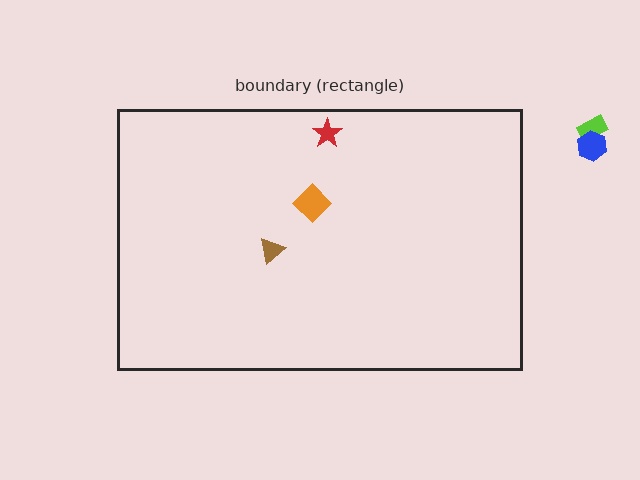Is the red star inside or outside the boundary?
Inside.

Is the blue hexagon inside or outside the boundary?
Outside.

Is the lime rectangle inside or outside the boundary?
Outside.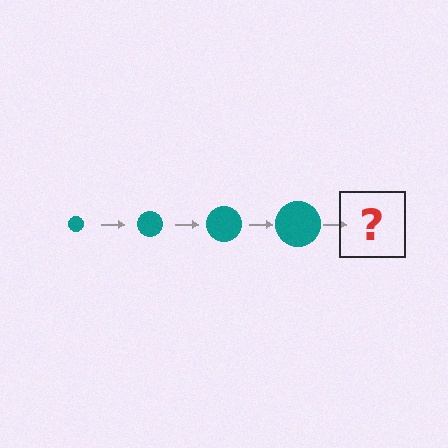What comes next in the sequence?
The next element should be a teal circle, larger than the previous one.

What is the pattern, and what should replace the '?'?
The pattern is that the circle gets progressively larger each step. The '?' should be a teal circle, larger than the previous one.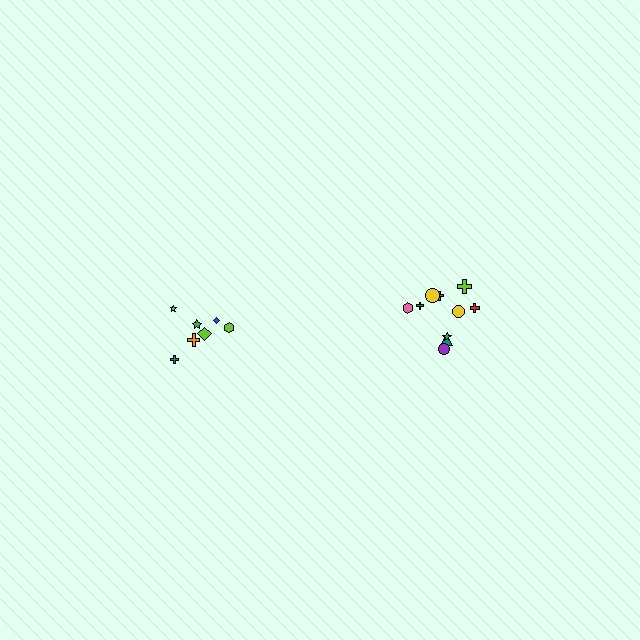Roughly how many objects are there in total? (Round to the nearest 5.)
Roughly 15 objects in total.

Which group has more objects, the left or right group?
The right group.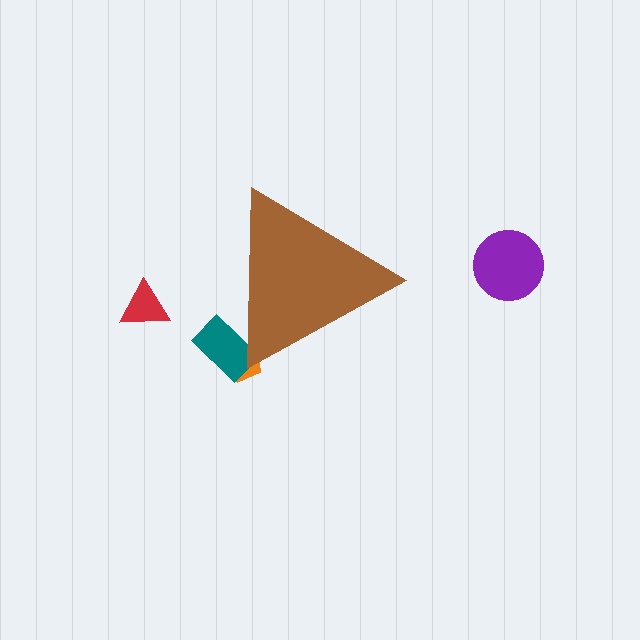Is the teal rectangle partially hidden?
Yes, the teal rectangle is partially hidden behind the brown triangle.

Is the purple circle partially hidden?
No, the purple circle is fully visible.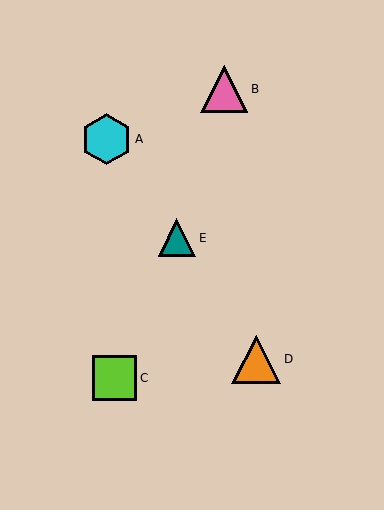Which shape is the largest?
The cyan hexagon (labeled A) is the largest.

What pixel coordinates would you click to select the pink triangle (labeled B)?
Click at (224, 89) to select the pink triangle B.